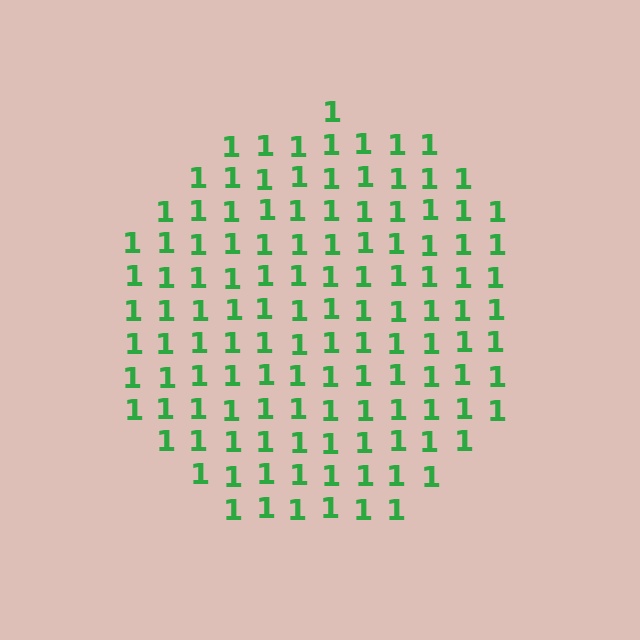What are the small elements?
The small elements are digit 1's.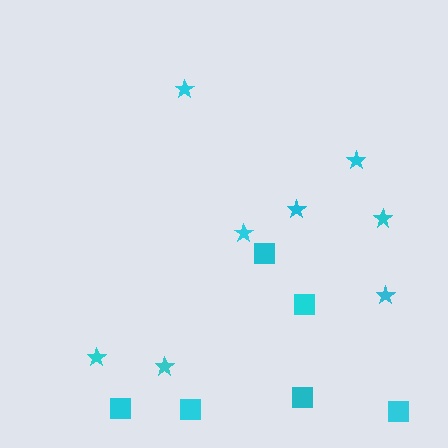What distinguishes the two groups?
There are 2 groups: one group of squares (6) and one group of stars (8).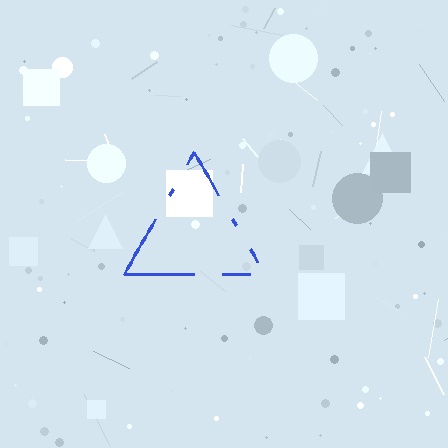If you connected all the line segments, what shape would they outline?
They would outline a triangle.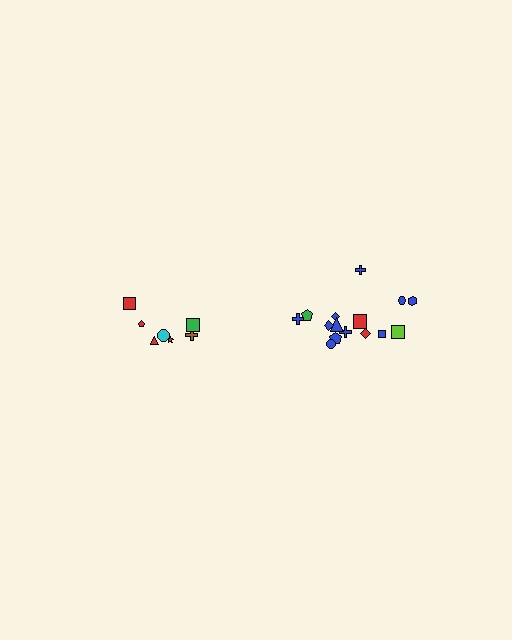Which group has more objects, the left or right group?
The right group.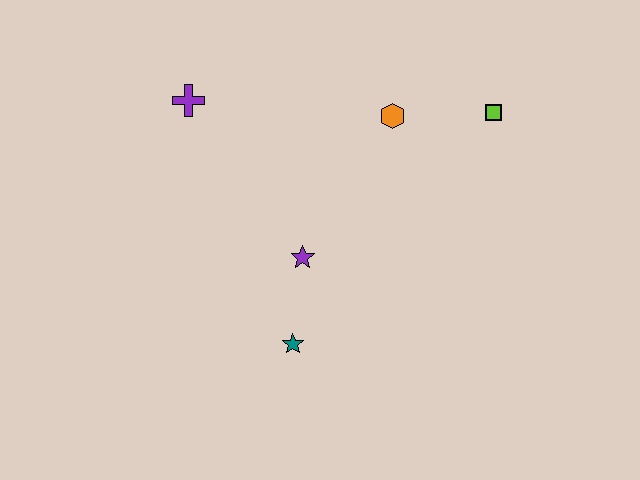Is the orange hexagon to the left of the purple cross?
No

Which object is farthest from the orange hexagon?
The teal star is farthest from the orange hexagon.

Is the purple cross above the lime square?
Yes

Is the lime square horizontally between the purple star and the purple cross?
No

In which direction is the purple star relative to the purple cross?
The purple star is below the purple cross.